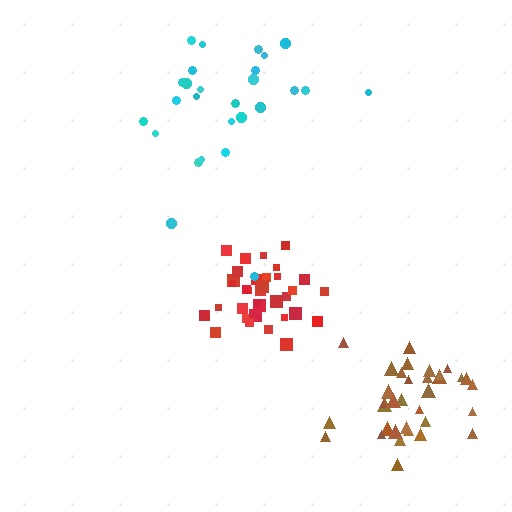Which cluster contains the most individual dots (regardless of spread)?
Brown (35).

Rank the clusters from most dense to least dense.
red, brown, cyan.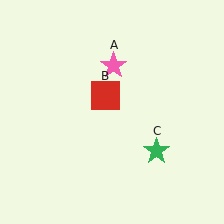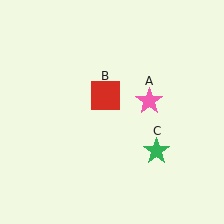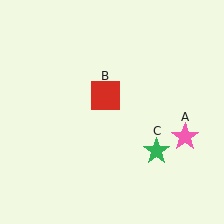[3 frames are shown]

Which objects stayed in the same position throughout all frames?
Red square (object B) and green star (object C) remained stationary.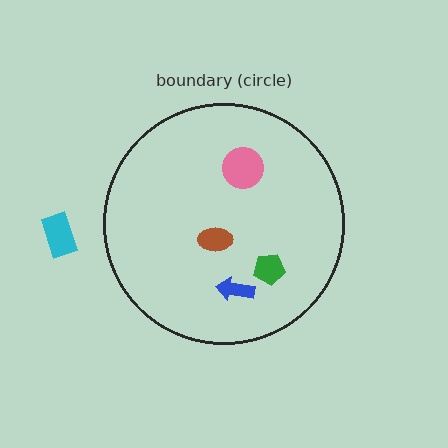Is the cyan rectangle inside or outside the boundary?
Outside.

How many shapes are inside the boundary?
4 inside, 1 outside.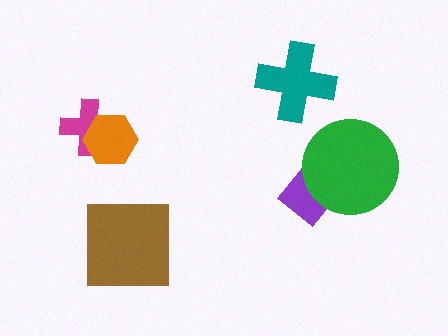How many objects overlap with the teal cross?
0 objects overlap with the teal cross.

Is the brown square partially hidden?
No, no other shape covers it.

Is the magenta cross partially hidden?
Yes, it is partially covered by another shape.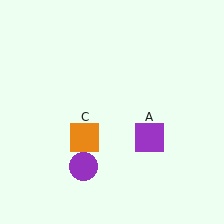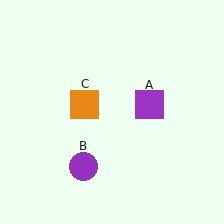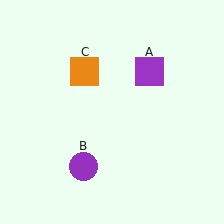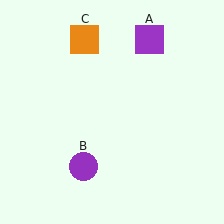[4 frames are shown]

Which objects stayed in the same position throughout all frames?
Purple circle (object B) remained stationary.